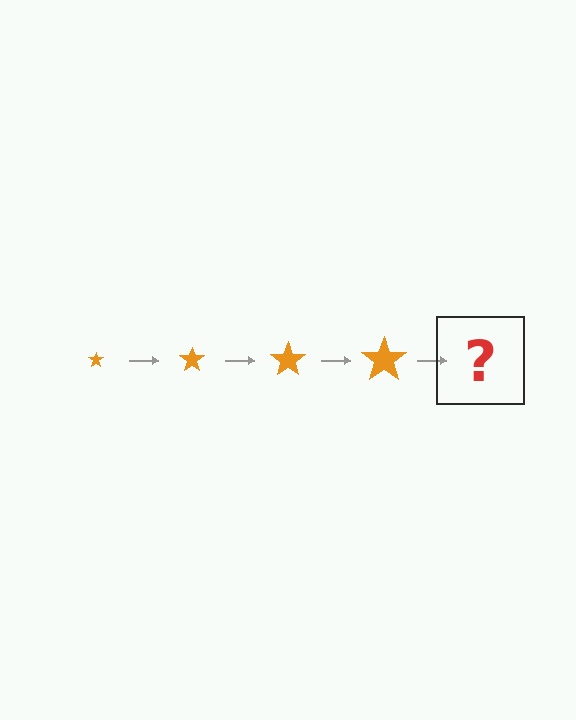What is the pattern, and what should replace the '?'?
The pattern is that the star gets progressively larger each step. The '?' should be an orange star, larger than the previous one.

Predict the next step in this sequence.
The next step is an orange star, larger than the previous one.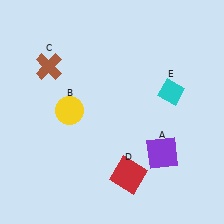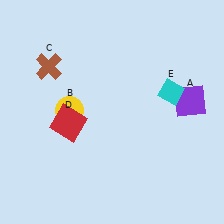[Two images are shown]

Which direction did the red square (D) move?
The red square (D) moved left.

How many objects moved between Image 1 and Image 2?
2 objects moved between the two images.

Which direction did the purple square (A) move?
The purple square (A) moved up.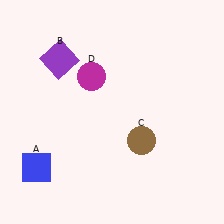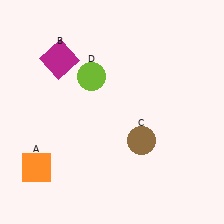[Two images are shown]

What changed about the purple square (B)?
In Image 1, B is purple. In Image 2, it changed to magenta.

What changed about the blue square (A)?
In Image 1, A is blue. In Image 2, it changed to orange.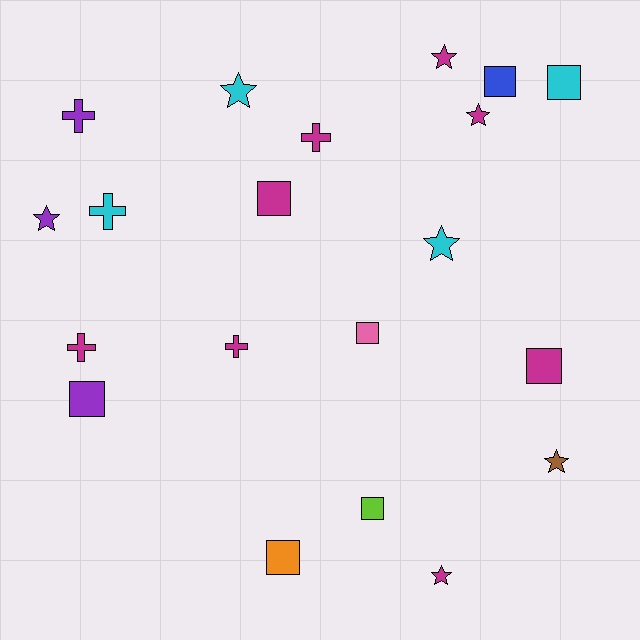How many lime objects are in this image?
There is 1 lime object.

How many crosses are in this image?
There are 5 crosses.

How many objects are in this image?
There are 20 objects.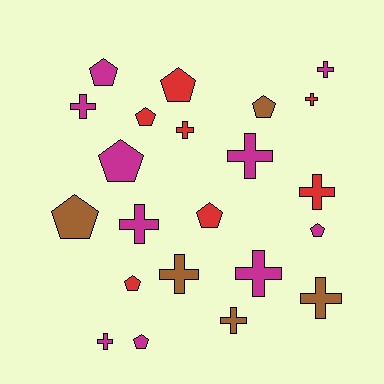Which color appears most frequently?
Magenta, with 10 objects.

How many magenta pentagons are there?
There are 4 magenta pentagons.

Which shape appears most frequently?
Cross, with 12 objects.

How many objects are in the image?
There are 22 objects.